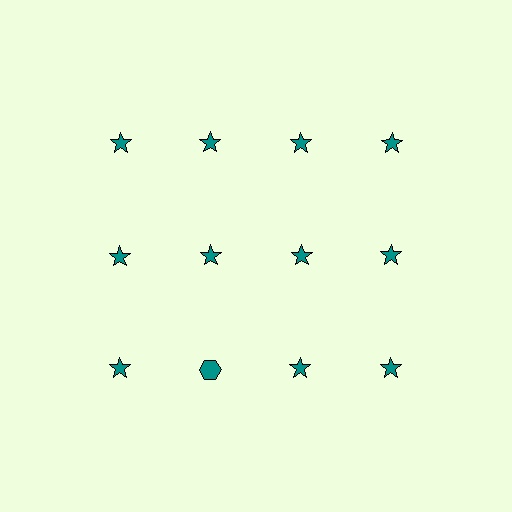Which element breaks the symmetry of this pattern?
The teal hexagon in the third row, second from left column breaks the symmetry. All other shapes are teal stars.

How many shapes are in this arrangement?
There are 12 shapes arranged in a grid pattern.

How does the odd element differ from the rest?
It has a different shape: hexagon instead of star.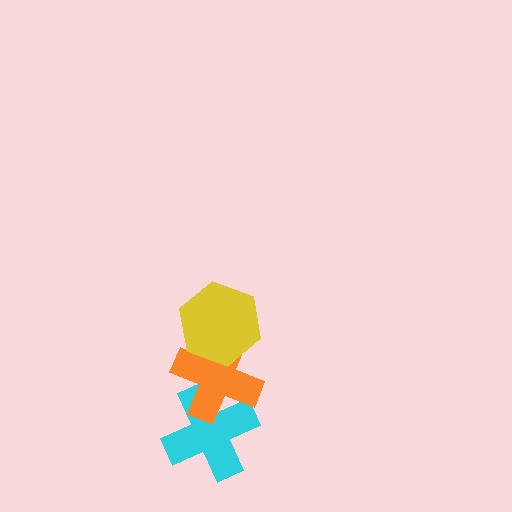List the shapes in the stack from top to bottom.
From top to bottom: the yellow hexagon, the orange cross, the cyan cross.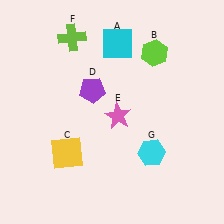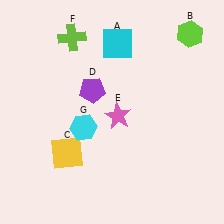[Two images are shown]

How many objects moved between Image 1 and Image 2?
2 objects moved between the two images.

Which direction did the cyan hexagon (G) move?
The cyan hexagon (G) moved left.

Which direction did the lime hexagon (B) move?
The lime hexagon (B) moved right.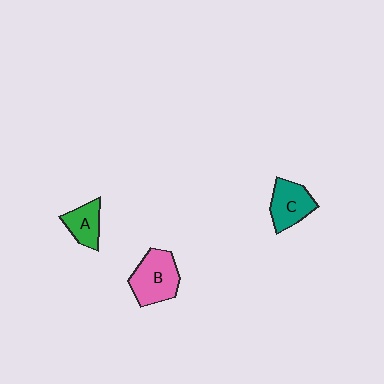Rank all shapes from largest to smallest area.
From largest to smallest: B (pink), C (teal), A (green).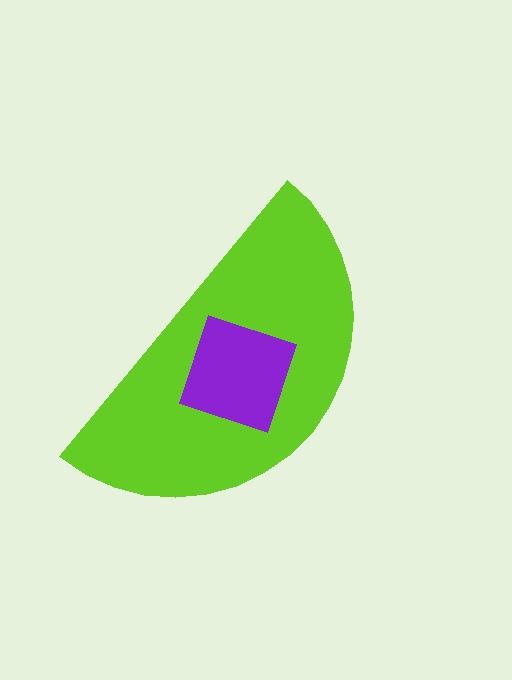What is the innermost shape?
The purple diamond.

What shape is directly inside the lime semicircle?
The purple diamond.